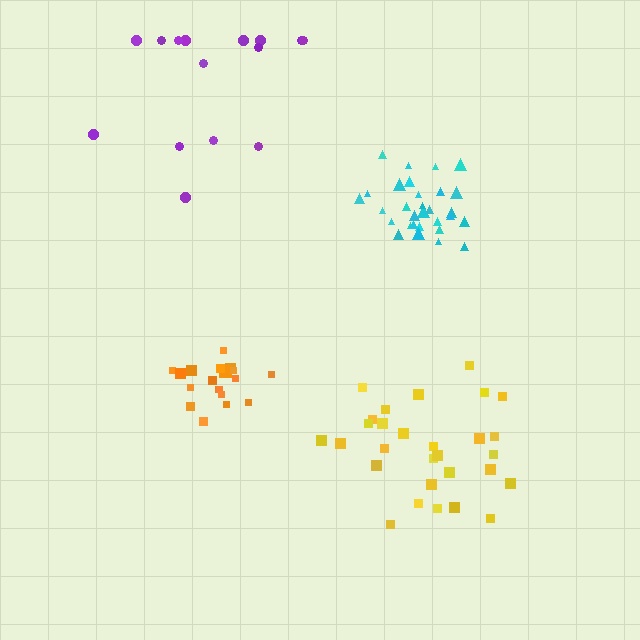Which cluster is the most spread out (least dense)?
Purple.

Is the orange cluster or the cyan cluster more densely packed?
Cyan.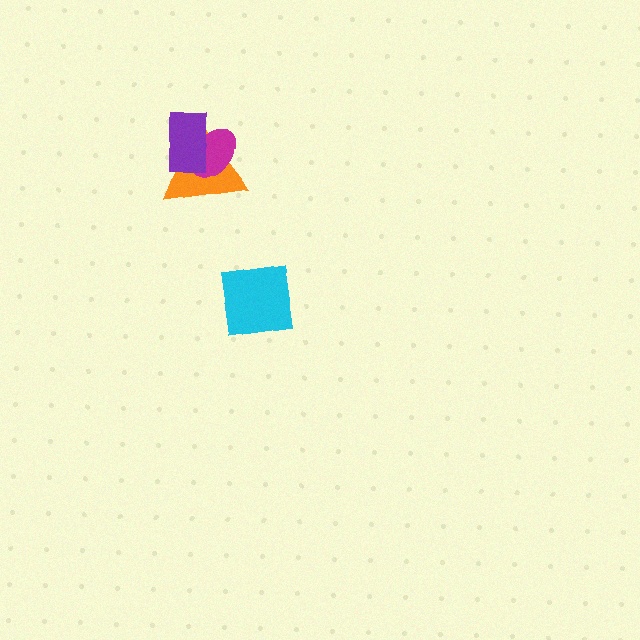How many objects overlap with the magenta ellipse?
2 objects overlap with the magenta ellipse.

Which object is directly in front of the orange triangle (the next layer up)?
The magenta ellipse is directly in front of the orange triangle.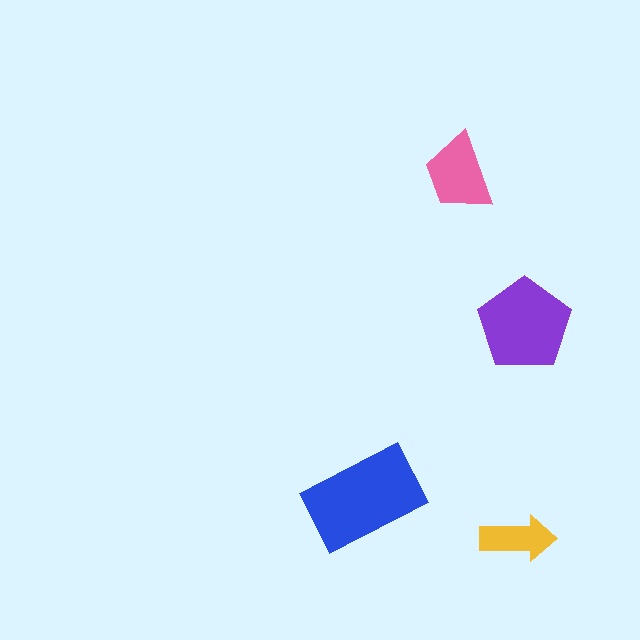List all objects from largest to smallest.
The blue rectangle, the purple pentagon, the pink trapezoid, the yellow arrow.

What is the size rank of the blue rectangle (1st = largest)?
1st.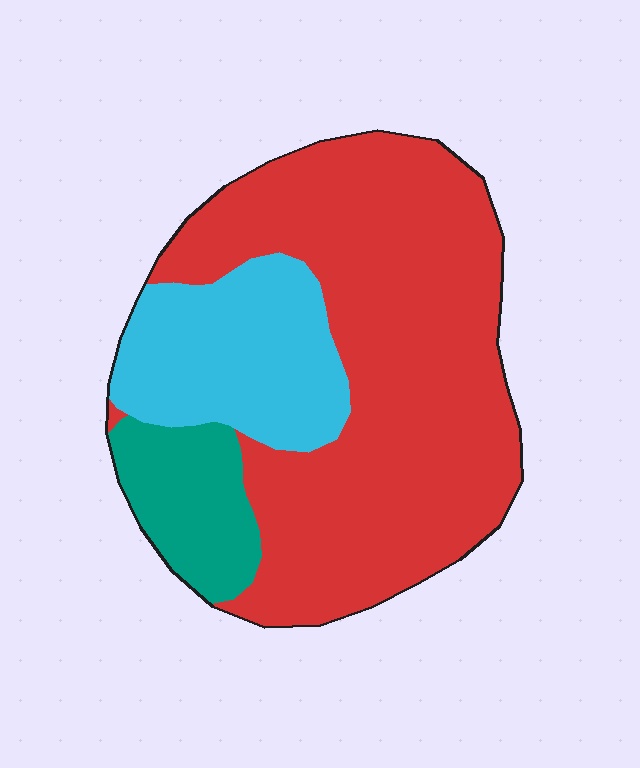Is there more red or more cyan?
Red.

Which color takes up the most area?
Red, at roughly 65%.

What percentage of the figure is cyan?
Cyan takes up between a sixth and a third of the figure.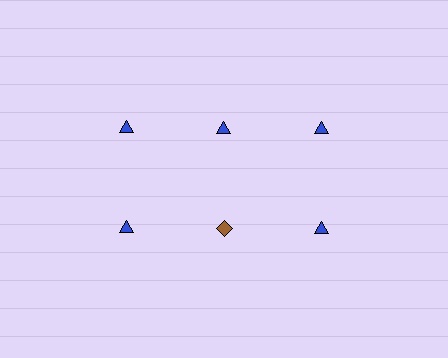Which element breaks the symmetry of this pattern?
The brown diamond in the second row, second from left column breaks the symmetry. All other shapes are blue triangles.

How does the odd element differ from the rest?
It differs in both color (brown instead of blue) and shape (diamond instead of triangle).